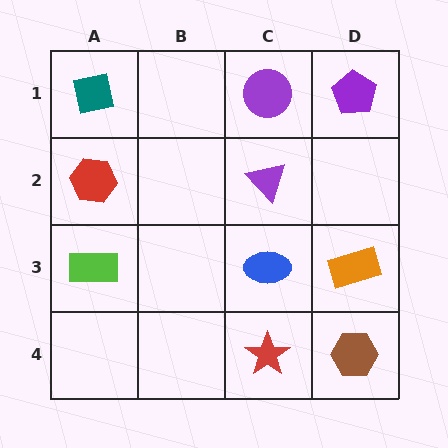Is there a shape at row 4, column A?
No, that cell is empty.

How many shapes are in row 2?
2 shapes.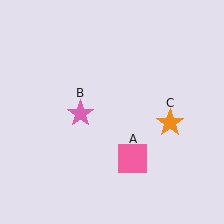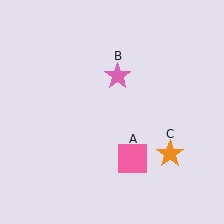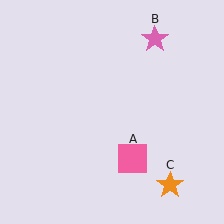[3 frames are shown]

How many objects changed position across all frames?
2 objects changed position: pink star (object B), orange star (object C).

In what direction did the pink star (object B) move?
The pink star (object B) moved up and to the right.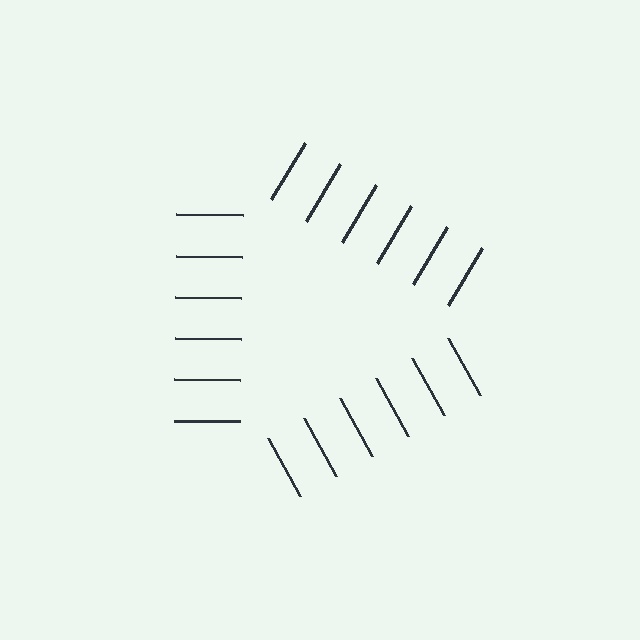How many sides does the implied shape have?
3 sides — the line-ends trace a triangle.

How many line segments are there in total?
18 — 6 along each of the 3 edges.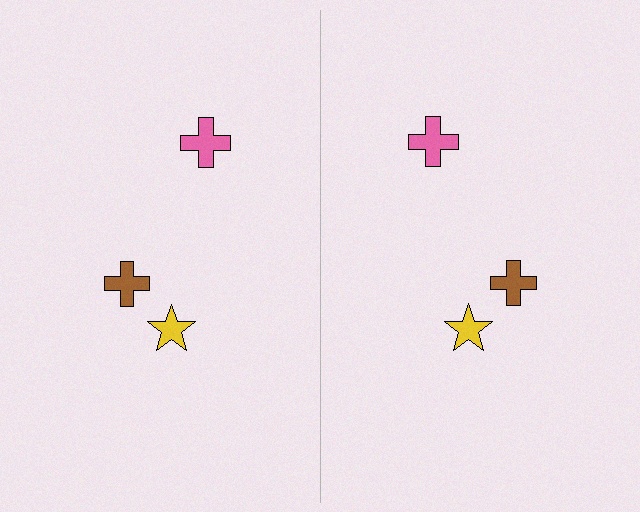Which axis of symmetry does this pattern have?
The pattern has a vertical axis of symmetry running through the center of the image.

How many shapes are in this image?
There are 6 shapes in this image.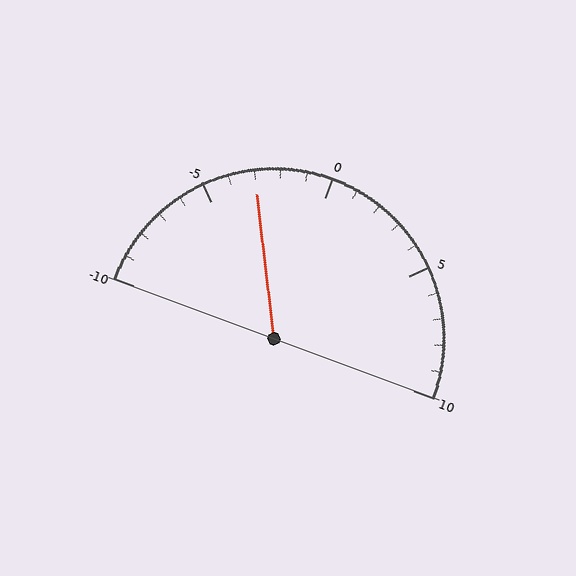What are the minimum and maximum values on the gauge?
The gauge ranges from -10 to 10.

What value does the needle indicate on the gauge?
The needle indicates approximately -3.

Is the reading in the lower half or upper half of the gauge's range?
The reading is in the lower half of the range (-10 to 10).